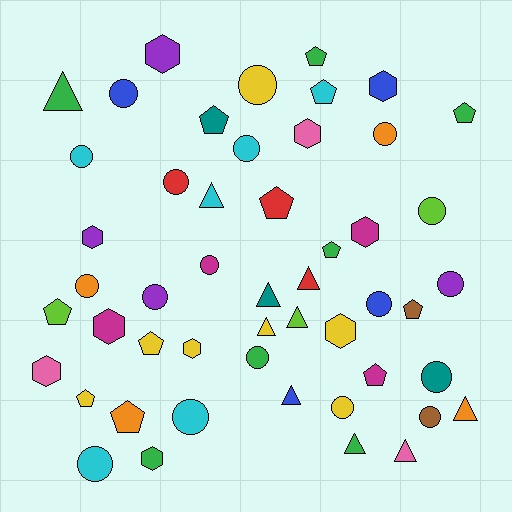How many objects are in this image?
There are 50 objects.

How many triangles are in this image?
There are 10 triangles.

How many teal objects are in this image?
There are 3 teal objects.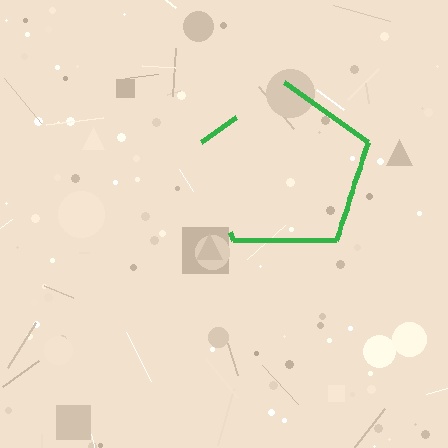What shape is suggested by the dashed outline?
The dashed outline suggests a pentagon.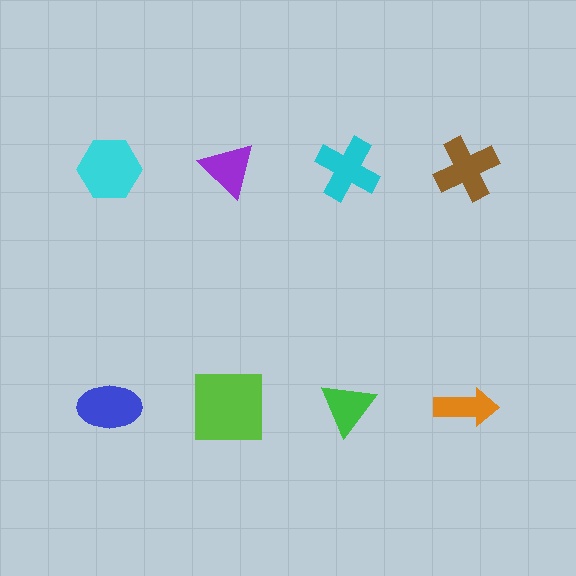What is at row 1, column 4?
A brown cross.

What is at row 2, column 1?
A blue ellipse.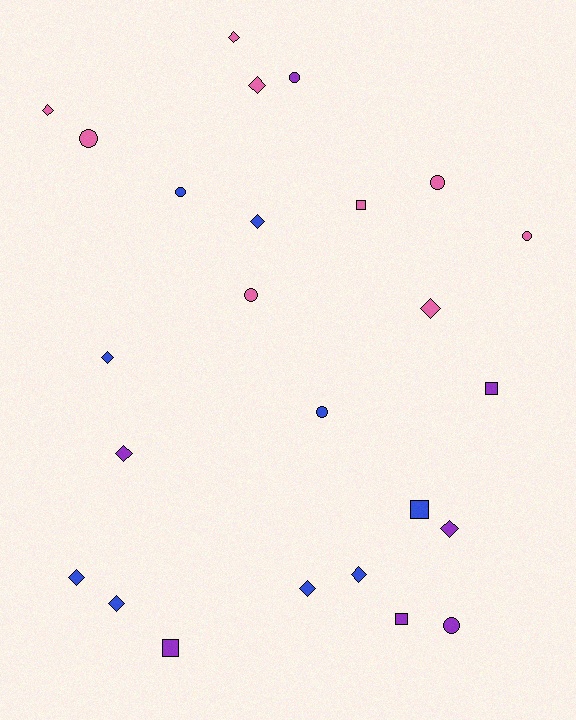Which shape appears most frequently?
Diamond, with 12 objects.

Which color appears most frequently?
Pink, with 9 objects.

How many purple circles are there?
There are 2 purple circles.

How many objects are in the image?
There are 25 objects.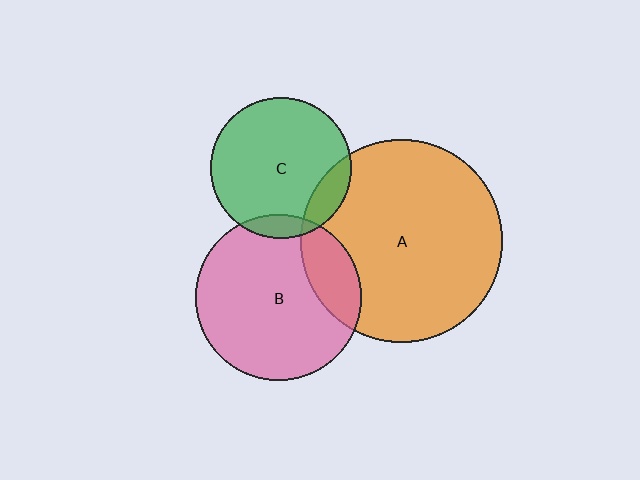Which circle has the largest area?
Circle A (orange).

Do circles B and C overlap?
Yes.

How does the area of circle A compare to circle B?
Approximately 1.5 times.